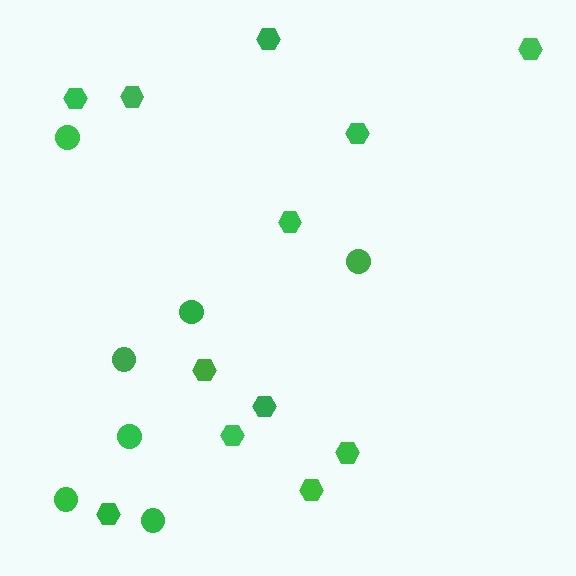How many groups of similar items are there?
There are 2 groups: one group of hexagons (12) and one group of circles (7).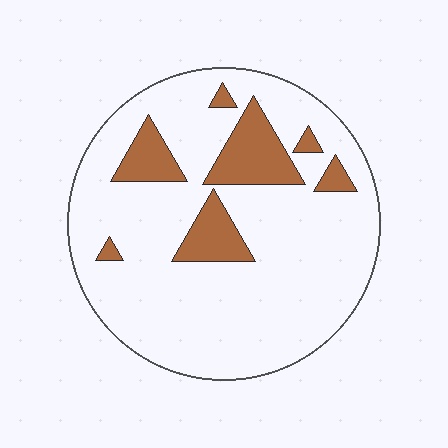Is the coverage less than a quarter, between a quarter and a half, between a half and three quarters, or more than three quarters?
Less than a quarter.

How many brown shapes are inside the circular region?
7.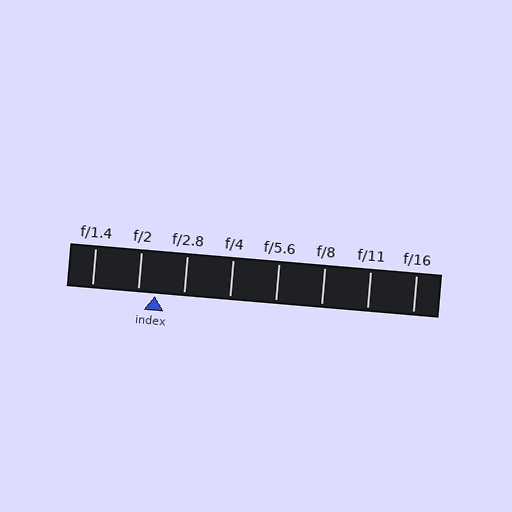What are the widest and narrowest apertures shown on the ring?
The widest aperture shown is f/1.4 and the narrowest is f/16.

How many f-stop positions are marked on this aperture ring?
There are 8 f-stop positions marked.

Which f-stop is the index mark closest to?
The index mark is closest to f/2.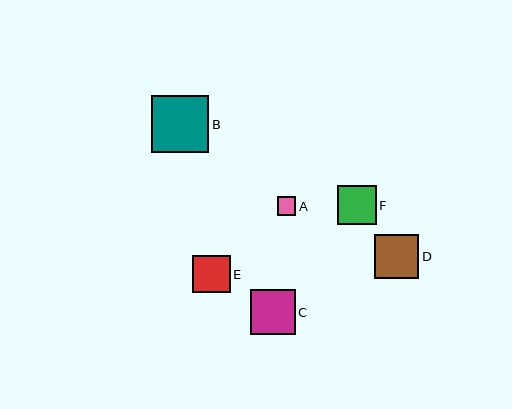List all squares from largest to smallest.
From largest to smallest: B, C, D, F, E, A.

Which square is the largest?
Square B is the largest with a size of approximately 57 pixels.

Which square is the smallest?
Square A is the smallest with a size of approximately 19 pixels.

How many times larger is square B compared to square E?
Square B is approximately 1.5 times the size of square E.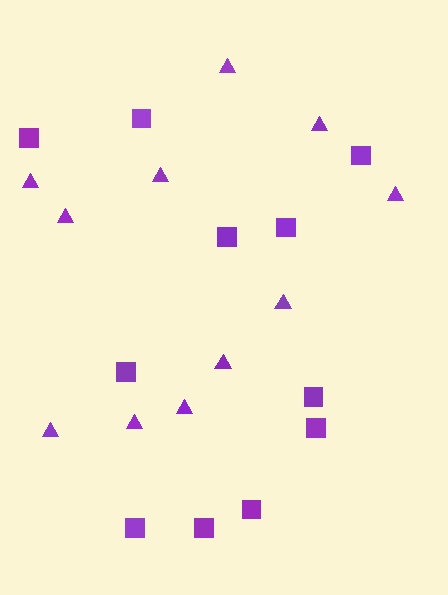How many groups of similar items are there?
There are 2 groups: one group of squares (11) and one group of triangles (11).